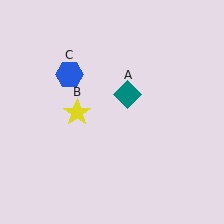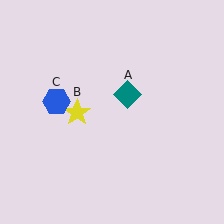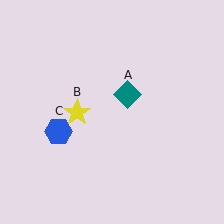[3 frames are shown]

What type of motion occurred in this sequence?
The blue hexagon (object C) rotated counterclockwise around the center of the scene.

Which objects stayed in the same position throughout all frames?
Teal diamond (object A) and yellow star (object B) remained stationary.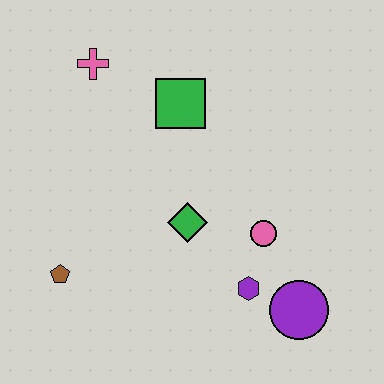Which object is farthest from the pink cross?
The purple circle is farthest from the pink cross.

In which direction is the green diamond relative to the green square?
The green diamond is below the green square.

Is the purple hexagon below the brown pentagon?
Yes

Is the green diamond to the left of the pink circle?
Yes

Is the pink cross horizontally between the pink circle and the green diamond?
No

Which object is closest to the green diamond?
The pink circle is closest to the green diamond.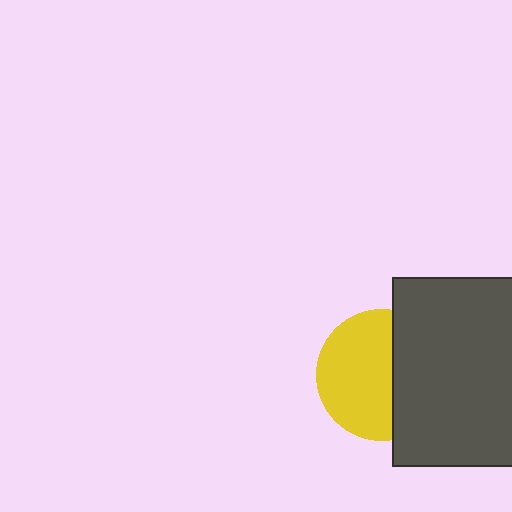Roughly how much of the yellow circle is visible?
About half of it is visible (roughly 59%).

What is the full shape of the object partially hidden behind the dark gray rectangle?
The partially hidden object is a yellow circle.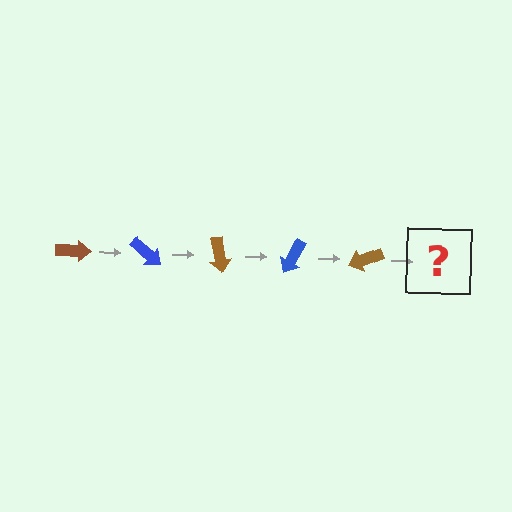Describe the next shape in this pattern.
It should be a blue arrow, rotated 200 degrees from the start.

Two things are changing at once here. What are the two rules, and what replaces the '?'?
The two rules are that it rotates 40 degrees each step and the color cycles through brown and blue. The '?' should be a blue arrow, rotated 200 degrees from the start.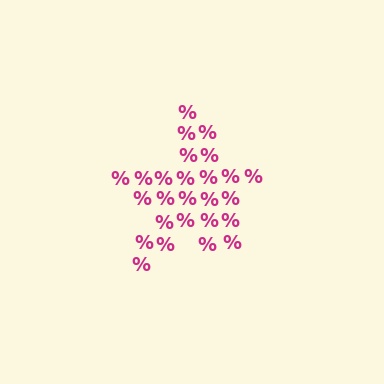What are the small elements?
The small elements are percent signs.